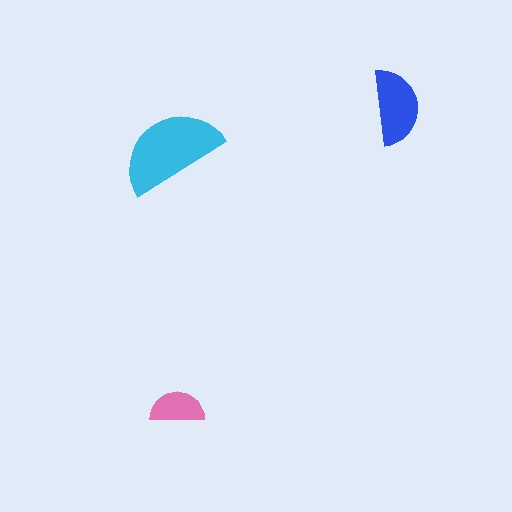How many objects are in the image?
There are 3 objects in the image.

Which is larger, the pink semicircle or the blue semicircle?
The blue one.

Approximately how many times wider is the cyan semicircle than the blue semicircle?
About 1.5 times wider.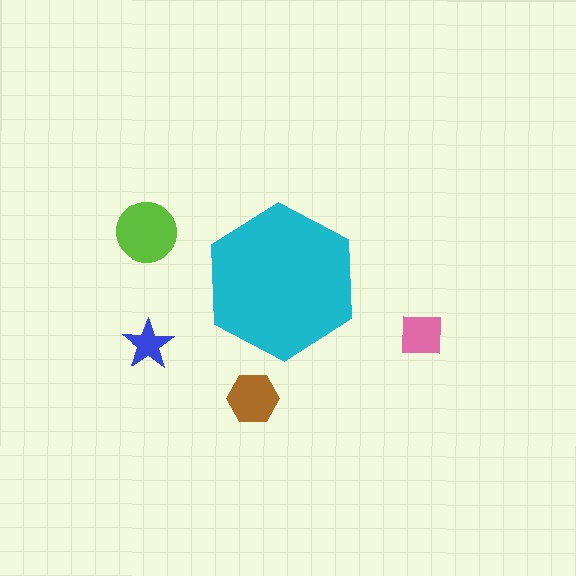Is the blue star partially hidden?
No, the blue star is fully visible.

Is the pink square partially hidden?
No, the pink square is fully visible.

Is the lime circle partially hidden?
No, the lime circle is fully visible.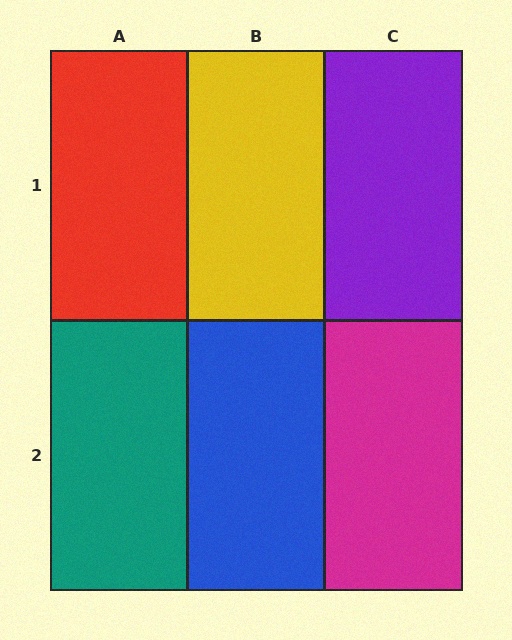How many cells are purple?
1 cell is purple.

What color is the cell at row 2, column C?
Magenta.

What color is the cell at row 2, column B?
Blue.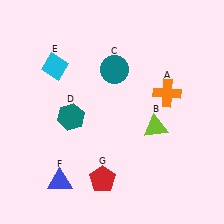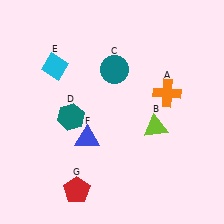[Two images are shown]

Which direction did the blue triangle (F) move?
The blue triangle (F) moved up.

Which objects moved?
The objects that moved are: the blue triangle (F), the red pentagon (G).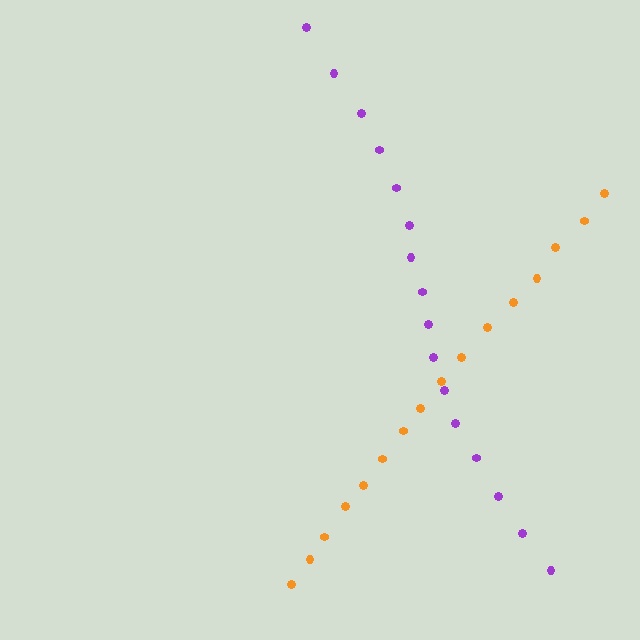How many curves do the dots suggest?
There are 2 distinct paths.